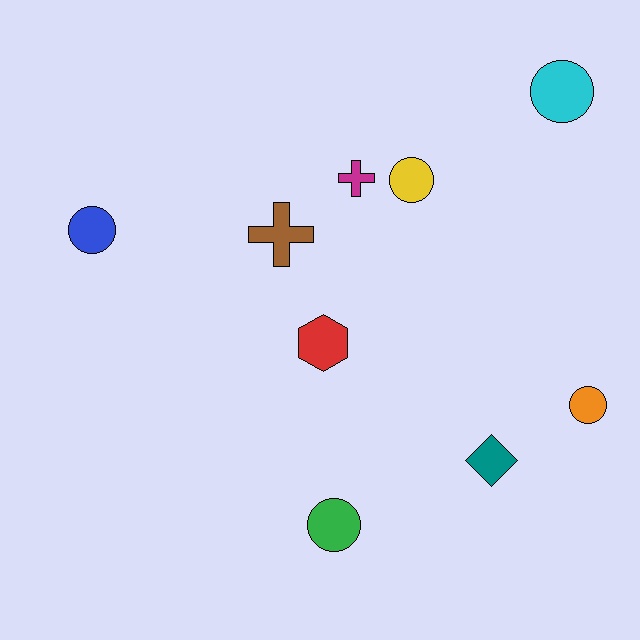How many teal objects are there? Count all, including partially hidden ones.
There is 1 teal object.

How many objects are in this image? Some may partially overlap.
There are 9 objects.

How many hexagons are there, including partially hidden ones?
There is 1 hexagon.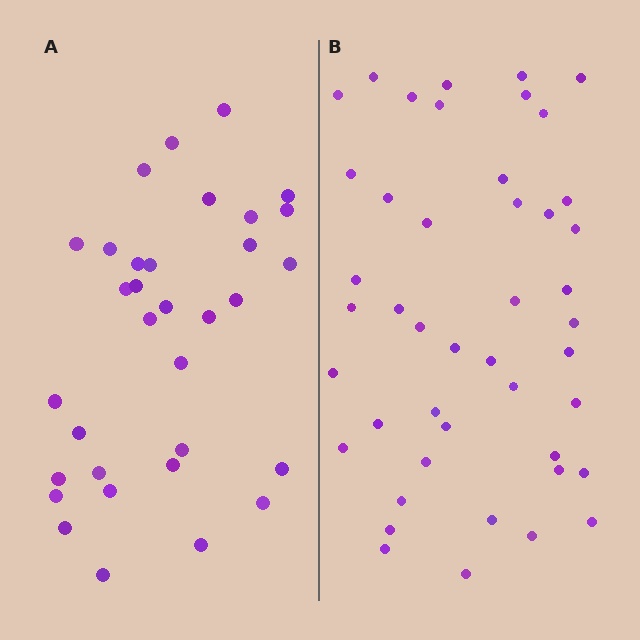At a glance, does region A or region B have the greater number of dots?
Region B (the right region) has more dots.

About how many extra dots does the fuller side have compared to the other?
Region B has roughly 12 or so more dots than region A.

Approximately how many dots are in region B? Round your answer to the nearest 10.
About 40 dots. (The exact count is 45, which rounds to 40.)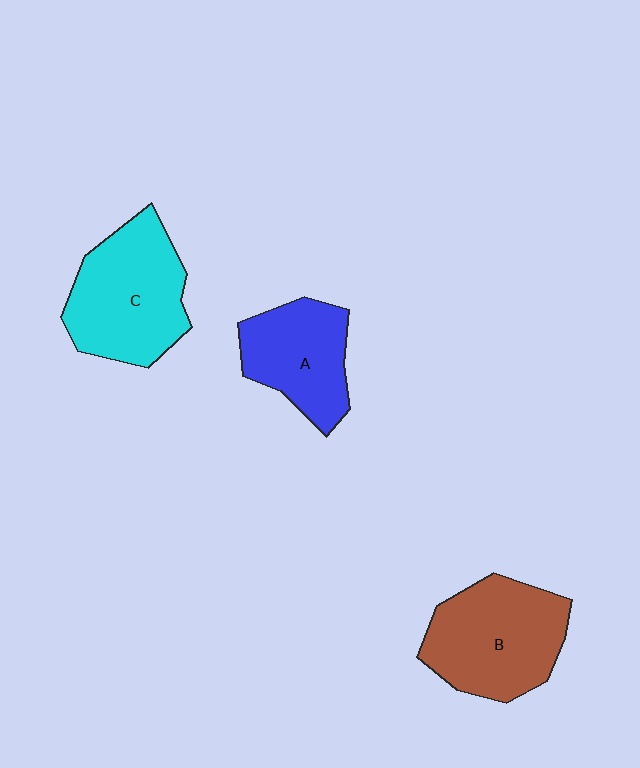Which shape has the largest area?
Shape C (cyan).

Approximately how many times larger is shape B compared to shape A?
Approximately 1.3 times.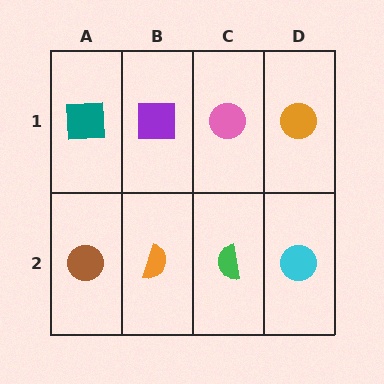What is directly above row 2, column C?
A pink circle.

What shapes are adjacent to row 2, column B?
A purple square (row 1, column B), a brown circle (row 2, column A), a green semicircle (row 2, column C).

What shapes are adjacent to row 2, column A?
A teal square (row 1, column A), an orange semicircle (row 2, column B).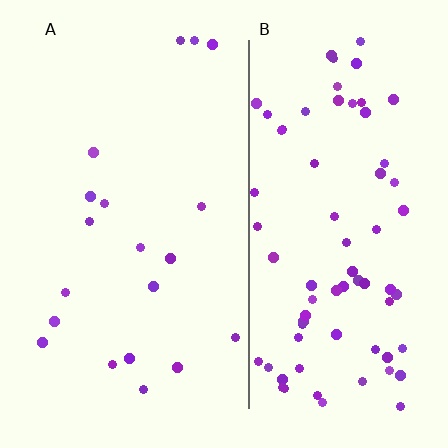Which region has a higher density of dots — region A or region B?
B (the right).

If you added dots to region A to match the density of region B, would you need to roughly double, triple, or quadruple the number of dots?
Approximately quadruple.